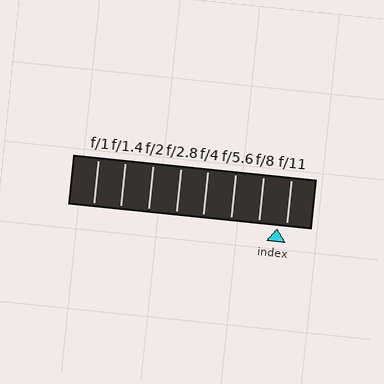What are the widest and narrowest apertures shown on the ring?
The widest aperture shown is f/1 and the narrowest is f/11.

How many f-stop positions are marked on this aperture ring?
There are 8 f-stop positions marked.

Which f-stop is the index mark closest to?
The index mark is closest to f/11.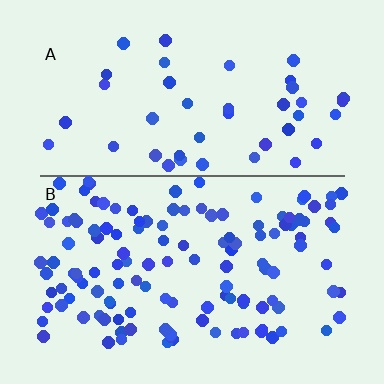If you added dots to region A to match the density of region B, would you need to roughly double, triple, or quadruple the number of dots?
Approximately triple.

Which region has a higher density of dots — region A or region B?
B (the bottom).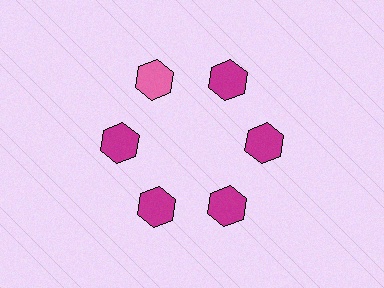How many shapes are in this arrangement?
There are 6 shapes arranged in a ring pattern.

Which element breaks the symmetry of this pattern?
The pink hexagon at roughly the 11 o'clock position breaks the symmetry. All other shapes are magenta hexagons.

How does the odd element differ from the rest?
It has a different color: pink instead of magenta.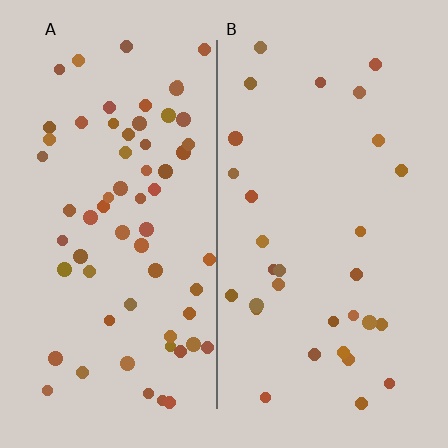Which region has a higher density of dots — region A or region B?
A (the left).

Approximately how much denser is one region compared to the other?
Approximately 2.1× — region A over region B.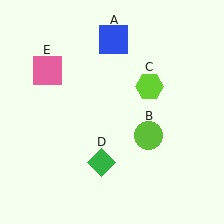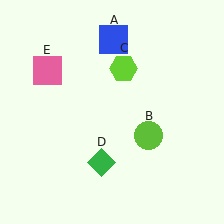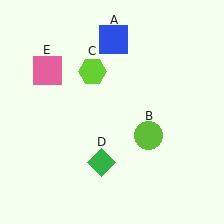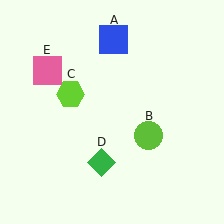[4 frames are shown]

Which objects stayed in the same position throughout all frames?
Blue square (object A) and lime circle (object B) and green diamond (object D) and pink square (object E) remained stationary.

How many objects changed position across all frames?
1 object changed position: lime hexagon (object C).